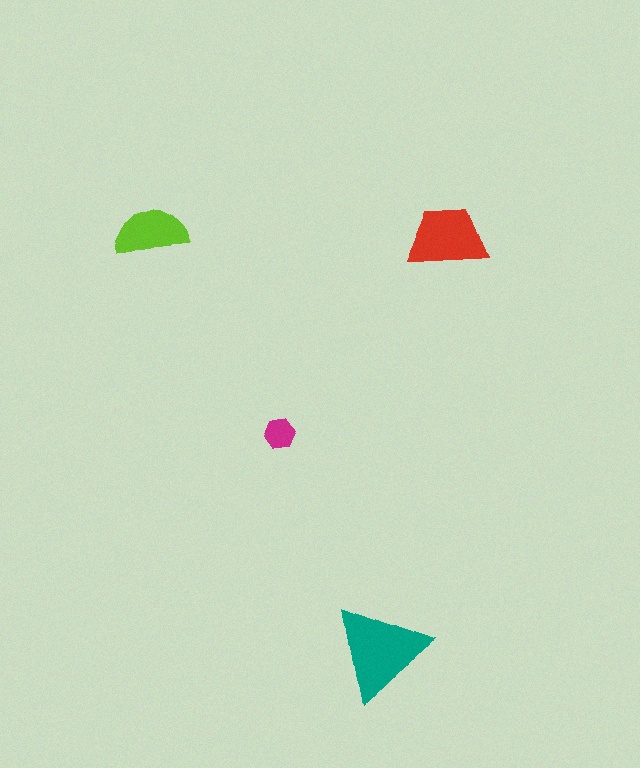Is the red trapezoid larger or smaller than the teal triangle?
Smaller.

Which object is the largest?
The teal triangle.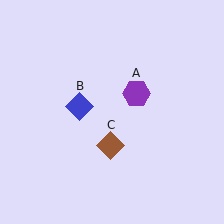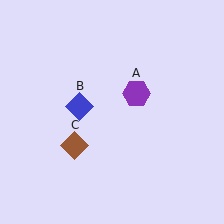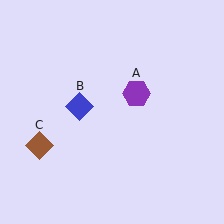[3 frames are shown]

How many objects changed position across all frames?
1 object changed position: brown diamond (object C).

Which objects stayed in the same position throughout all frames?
Purple hexagon (object A) and blue diamond (object B) remained stationary.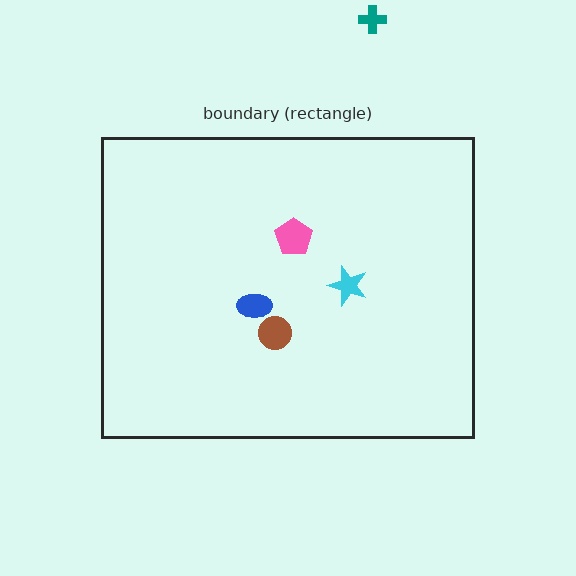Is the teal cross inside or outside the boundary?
Outside.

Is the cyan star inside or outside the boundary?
Inside.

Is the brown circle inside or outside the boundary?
Inside.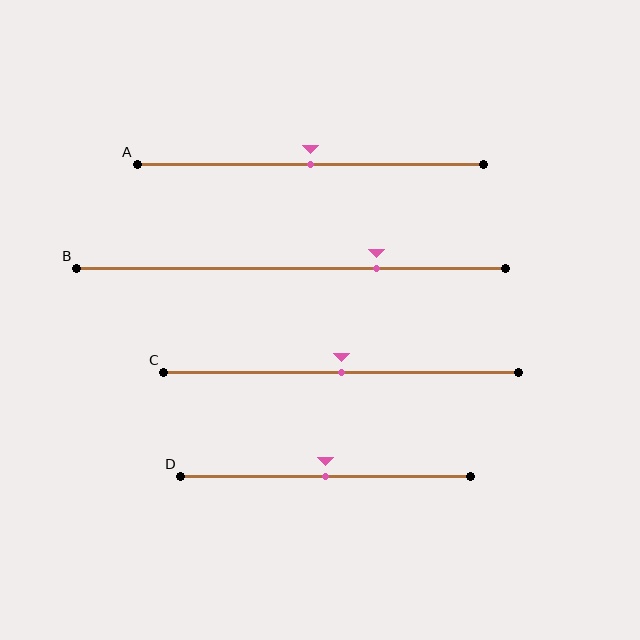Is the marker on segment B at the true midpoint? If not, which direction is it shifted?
No, the marker on segment B is shifted to the right by about 20% of the segment length.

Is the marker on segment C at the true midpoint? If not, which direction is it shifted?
Yes, the marker on segment C is at the true midpoint.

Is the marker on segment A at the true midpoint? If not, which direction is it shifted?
Yes, the marker on segment A is at the true midpoint.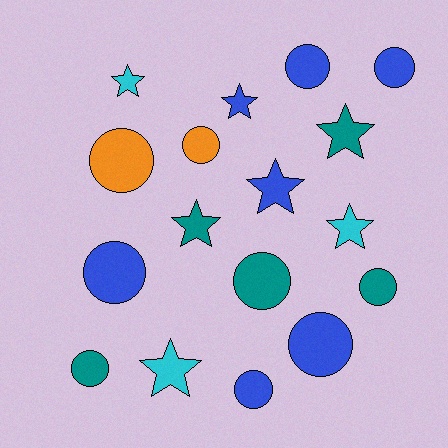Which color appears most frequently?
Blue, with 7 objects.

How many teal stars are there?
There are 2 teal stars.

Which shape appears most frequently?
Circle, with 10 objects.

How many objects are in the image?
There are 17 objects.